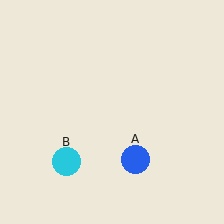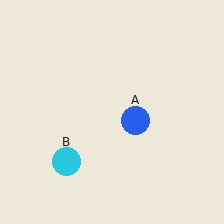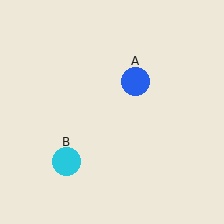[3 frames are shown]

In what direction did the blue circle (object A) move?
The blue circle (object A) moved up.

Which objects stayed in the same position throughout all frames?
Cyan circle (object B) remained stationary.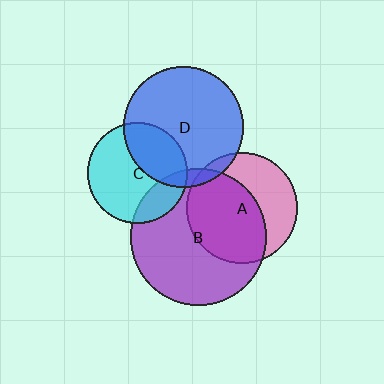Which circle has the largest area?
Circle B (purple).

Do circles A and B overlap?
Yes.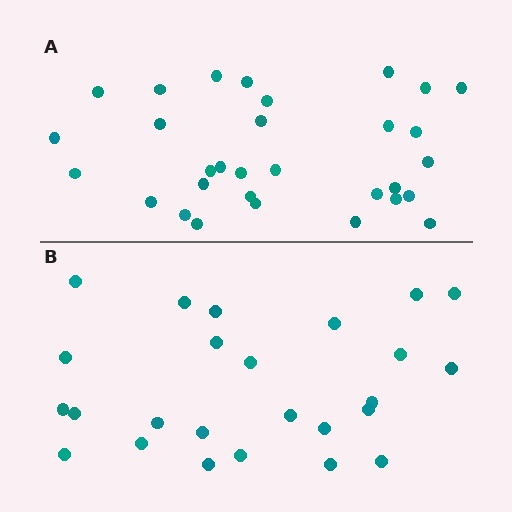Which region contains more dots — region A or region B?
Region A (the top region) has more dots.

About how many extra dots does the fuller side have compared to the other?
Region A has about 6 more dots than region B.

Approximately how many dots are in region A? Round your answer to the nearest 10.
About 30 dots. (The exact count is 31, which rounds to 30.)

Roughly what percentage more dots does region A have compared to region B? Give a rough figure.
About 25% more.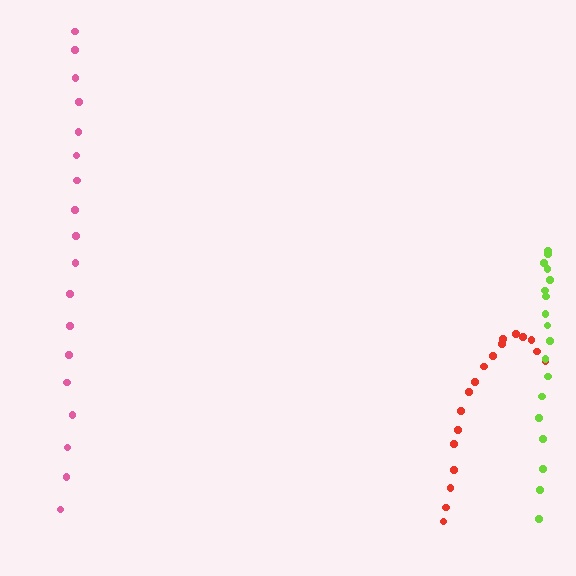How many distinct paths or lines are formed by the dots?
There are 3 distinct paths.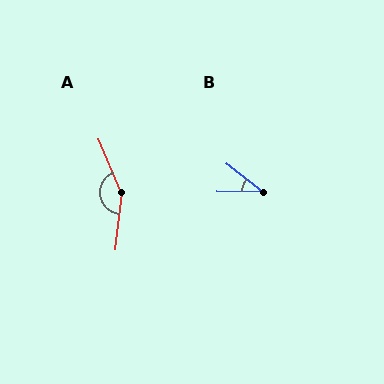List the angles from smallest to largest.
B (38°), A (152°).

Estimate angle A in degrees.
Approximately 152 degrees.